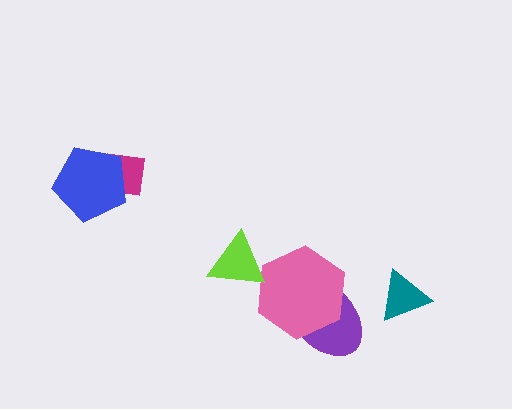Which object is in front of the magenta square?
The blue pentagon is in front of the magenta square.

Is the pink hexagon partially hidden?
Yes, it is partially covered by another shape.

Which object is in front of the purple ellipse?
The pink hexagon is in front of the purple ellipse.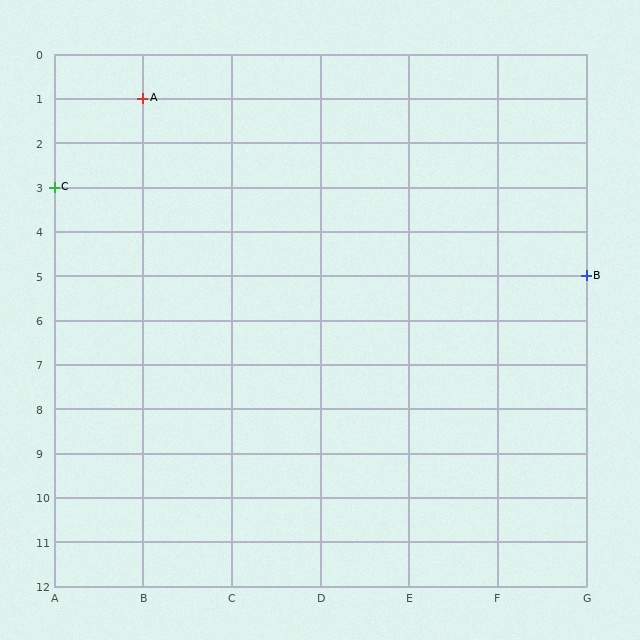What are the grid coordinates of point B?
Point B is at grid coordinates (G, 5).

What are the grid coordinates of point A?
Point A is at grid coordinates (B, 1).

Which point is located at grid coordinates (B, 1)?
Point A is at (B, 1).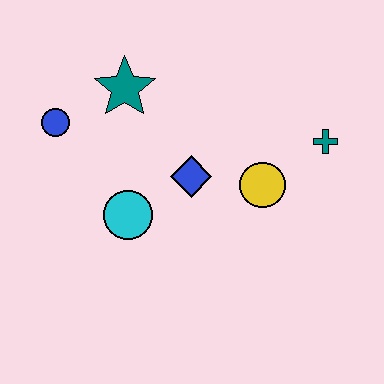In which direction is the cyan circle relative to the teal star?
The cyan circle is below the teal star.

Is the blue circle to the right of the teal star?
No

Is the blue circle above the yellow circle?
Yes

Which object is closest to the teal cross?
The yellow circle is closest to the teal cross.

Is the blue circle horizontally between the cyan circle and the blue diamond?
No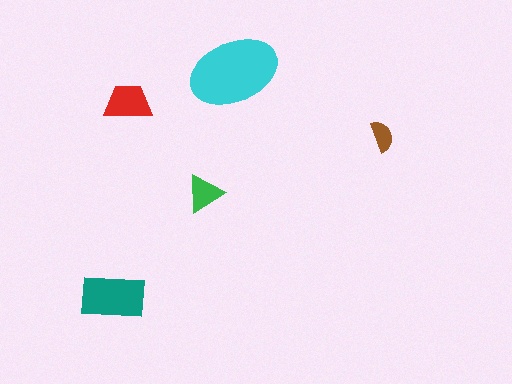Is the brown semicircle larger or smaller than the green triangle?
Smaller.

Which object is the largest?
The cyan ellipse.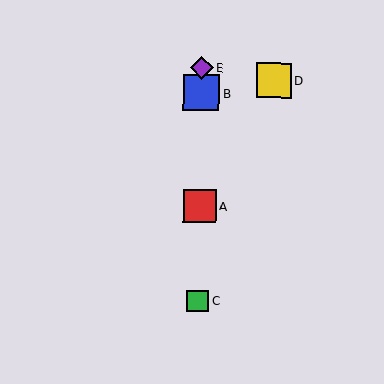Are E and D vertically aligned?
No, E is at x≈202 and D is at x≈274.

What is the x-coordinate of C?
Object C is at x≈198.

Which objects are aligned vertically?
Objects A, B, C, E are aligned vertically.